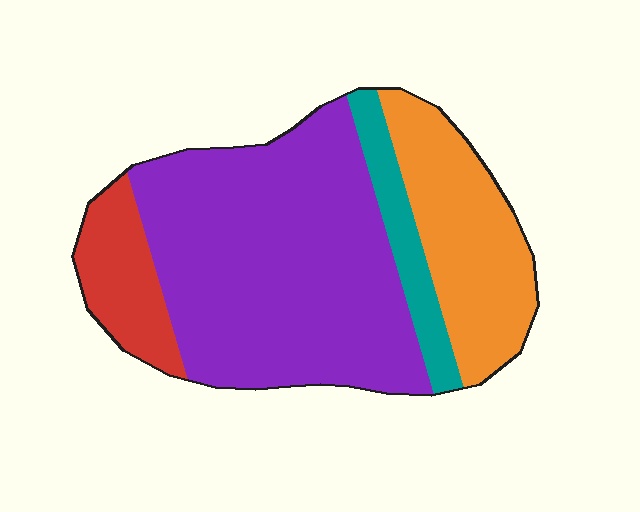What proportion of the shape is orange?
Orange covers 23% of the shape.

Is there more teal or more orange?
Orange.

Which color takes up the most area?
Purple, at roughly 55%.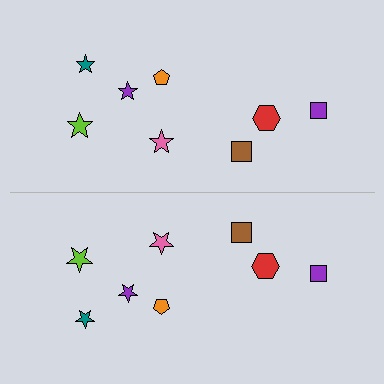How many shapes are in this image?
There are 16 shapes in this image.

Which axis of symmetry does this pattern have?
The pattern has a horizontal axis of symmetry running through the center of the image.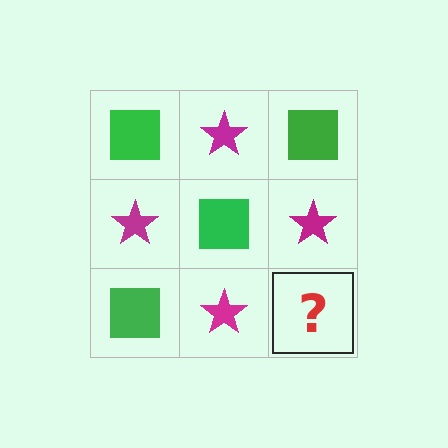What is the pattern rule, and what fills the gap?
The rule is that it alternates green square and magenta star in a checkerboard pattern. The gap should be filled with a green square.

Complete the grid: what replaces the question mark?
The question mark should be replaced with a green square.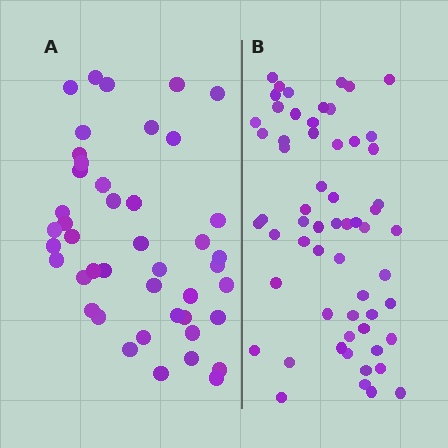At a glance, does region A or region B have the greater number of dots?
Region B (the right region) has more dots.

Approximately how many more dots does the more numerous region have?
Region B has approximately 15 more dots than region A.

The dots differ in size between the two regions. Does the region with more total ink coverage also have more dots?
No. Region A has more total ink coverage because its dots are larger, but region B actually contains more individual dots. Total area can be misleading — the number of items is what matters here.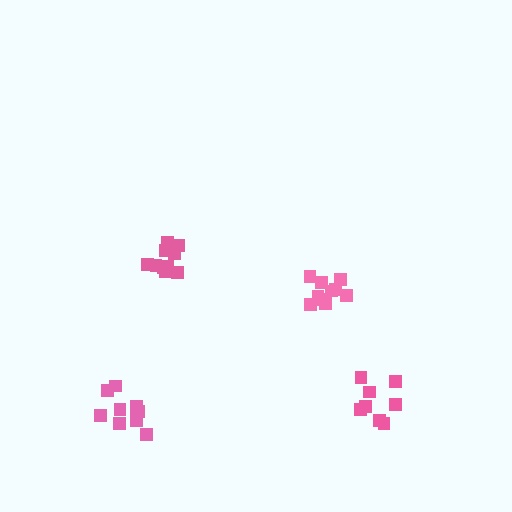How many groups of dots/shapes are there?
There are 4 groups.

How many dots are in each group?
Group 1: 8 dots, Group 2: 10 dots, Group 3: 10 dots, Group 4: 10 dots (38 total).